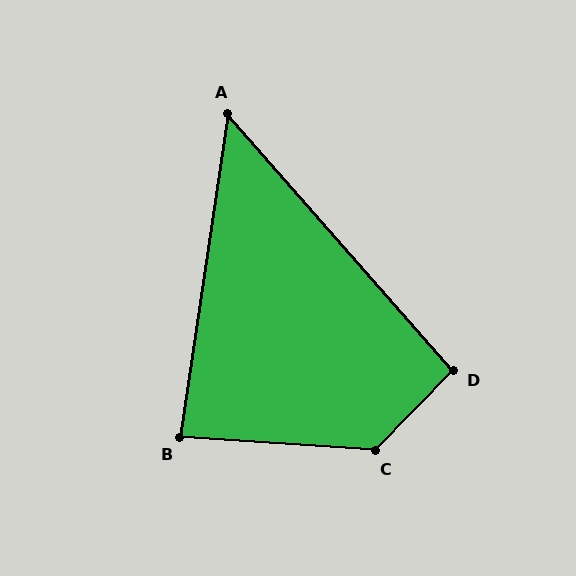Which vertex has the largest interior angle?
C, at approximately 130 degrees.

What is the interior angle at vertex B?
Approximately 85 degrees (approximately right).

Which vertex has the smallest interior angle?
A, at approximately 50 degrees.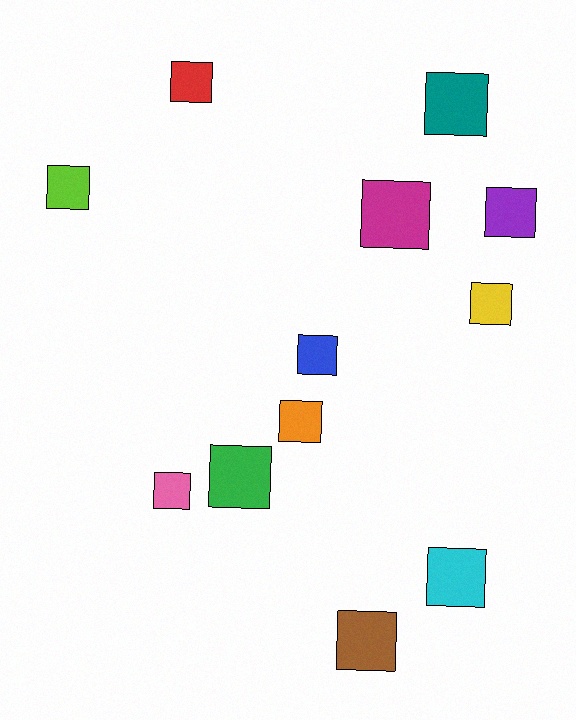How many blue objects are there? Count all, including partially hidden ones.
There is 1 blue object.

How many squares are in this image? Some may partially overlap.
There are 12 squares.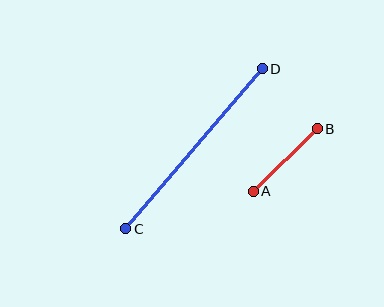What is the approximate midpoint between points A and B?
The midpoint is at approximately (285, 160) pixels.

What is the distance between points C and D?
The distance is approximately 210 pixels.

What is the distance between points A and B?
The distance is approximately 89 pixels.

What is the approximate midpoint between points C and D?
The midpoint is at approximately (194, 149) pixels.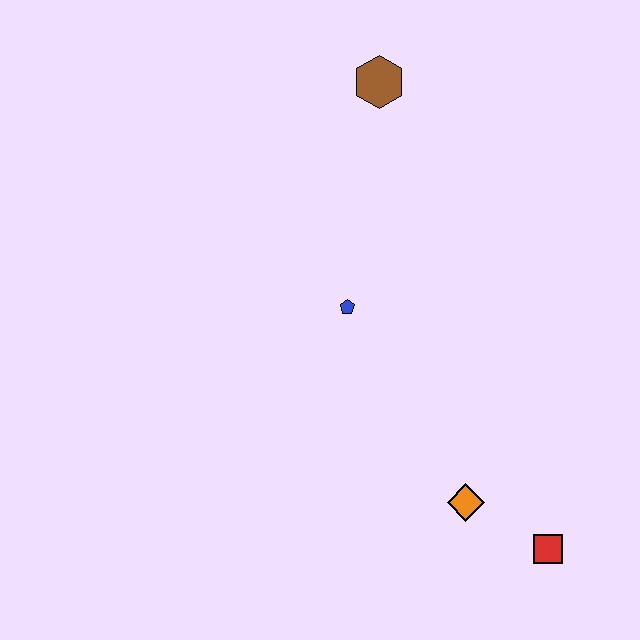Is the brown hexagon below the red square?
No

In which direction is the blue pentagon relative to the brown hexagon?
The blue pentagon is below the brown hexagon.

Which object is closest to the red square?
The orange diamond is closest to the red square.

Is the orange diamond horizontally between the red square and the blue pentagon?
Yes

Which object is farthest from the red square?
The brown hexagon is farthest from the red square.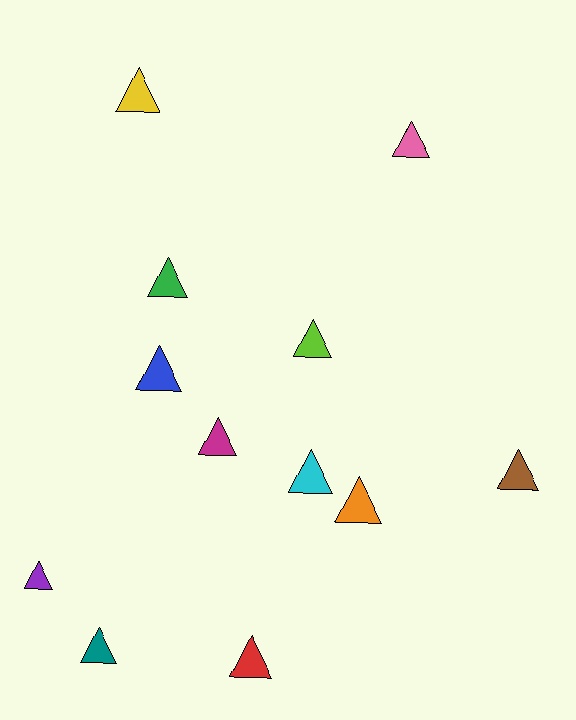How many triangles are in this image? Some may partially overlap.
There are 12 triangles.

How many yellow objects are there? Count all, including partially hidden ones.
There is 1 yellow object.